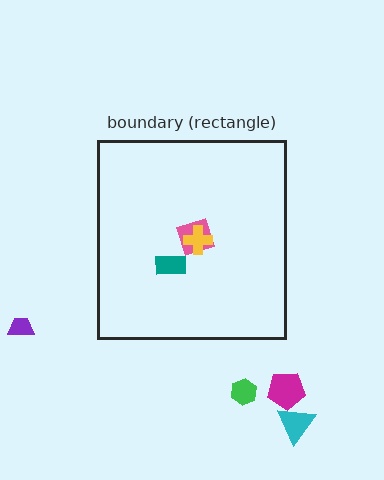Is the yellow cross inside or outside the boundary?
Inside.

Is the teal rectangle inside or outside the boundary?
Inside.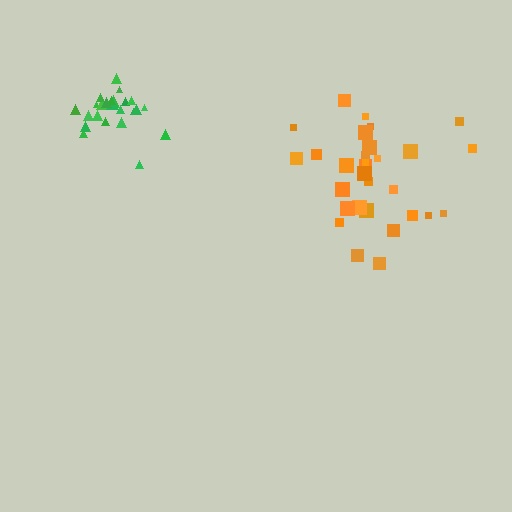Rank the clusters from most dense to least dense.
green, orange.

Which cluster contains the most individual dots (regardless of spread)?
Orange (30).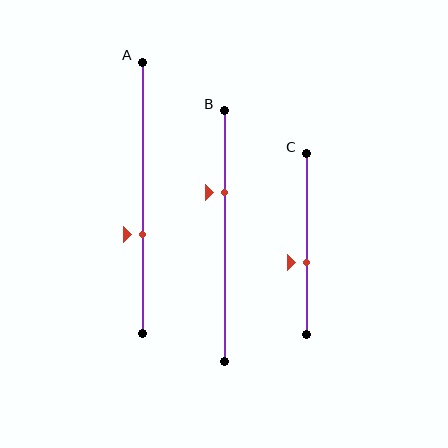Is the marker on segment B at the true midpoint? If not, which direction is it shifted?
No, the marker on segment B is shifted upward by about 17% of the segment length.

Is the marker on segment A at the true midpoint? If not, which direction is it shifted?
No, the marker on segment A is shifted downward by about 13% of the segment length.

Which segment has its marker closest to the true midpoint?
Segment C has its marker closest to the true midpoint.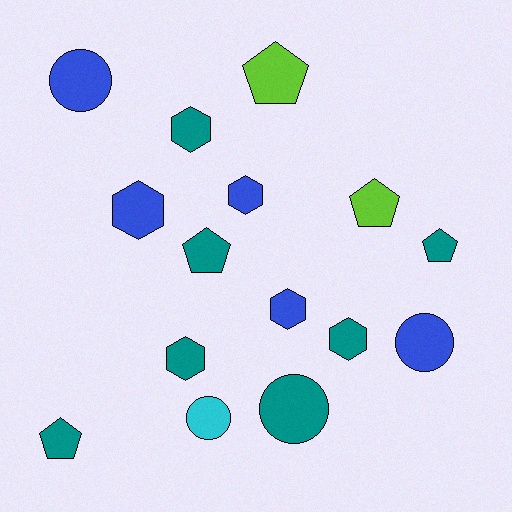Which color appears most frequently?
Teal, with 7 objects.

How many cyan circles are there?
There is 1 cyan circle.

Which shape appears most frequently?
Hexagon, with 6 objects.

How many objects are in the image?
There are 15 objects.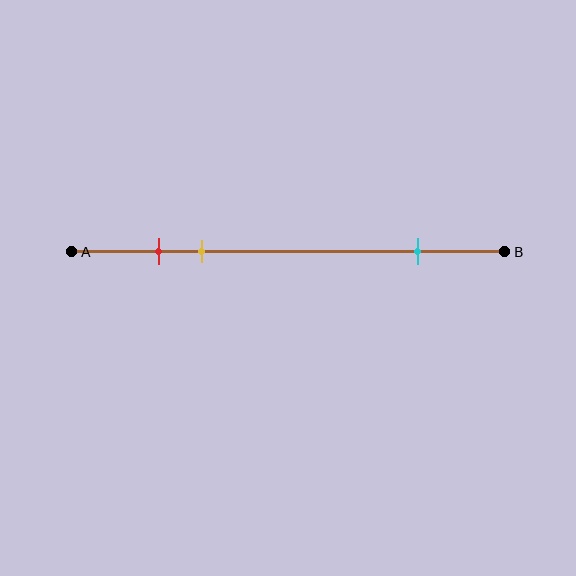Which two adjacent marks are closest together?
The red and yellow marks are the closest adjacent pair.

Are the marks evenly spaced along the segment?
No, the marks are not evenly spaced.